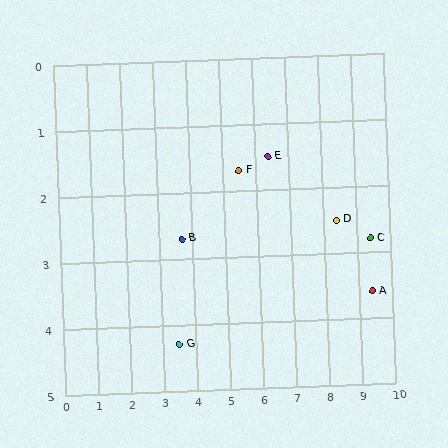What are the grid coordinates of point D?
Point D is at approximately (8.4, 2.5).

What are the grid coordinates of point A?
Point A is at approximately (9.4, 3.6).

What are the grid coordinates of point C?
Point C is at approximately (9.4, 2.8).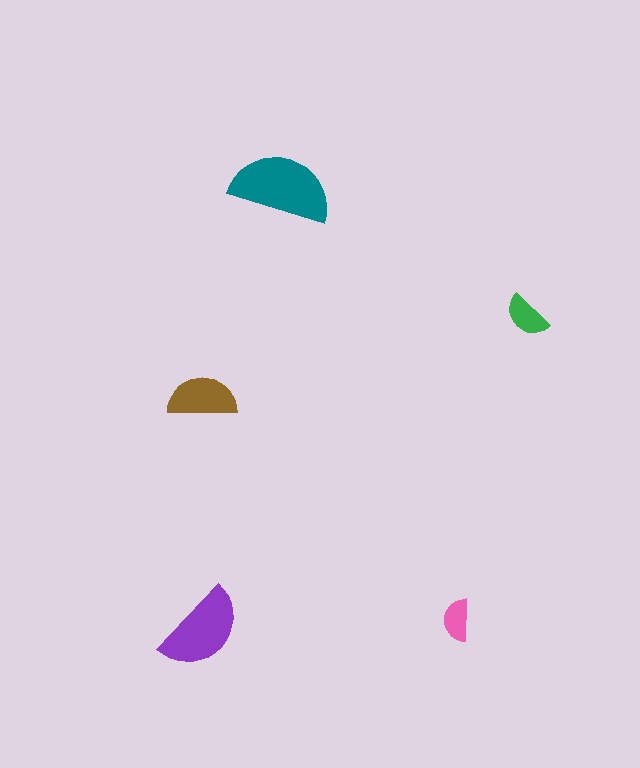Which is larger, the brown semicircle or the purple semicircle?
The purple one.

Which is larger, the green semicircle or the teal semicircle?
The teal one.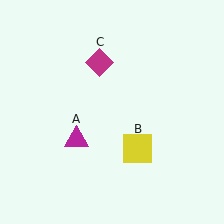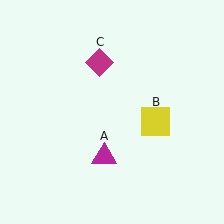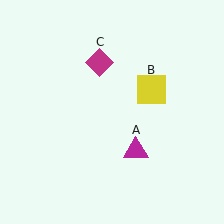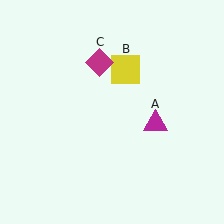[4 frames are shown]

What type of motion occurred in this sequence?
The magenta triangle (object A), yellow square (object B) rotated counterclockwise around the center of the scene.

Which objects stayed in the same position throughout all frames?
Magenta diamond (object C) remained stationary.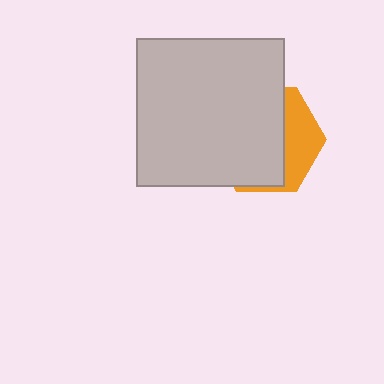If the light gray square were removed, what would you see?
You would see the complete orange hexagon.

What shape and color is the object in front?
The object in front is a light gray square.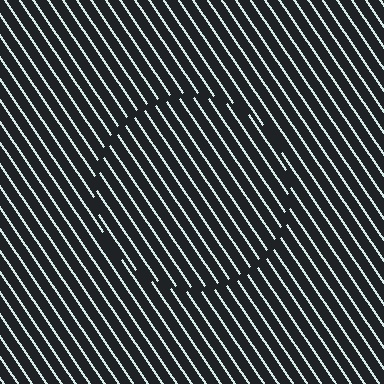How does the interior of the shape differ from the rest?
The interior of the shape contains the same grating, shifted by half a period — the contour is defined by the phase discontinuity where line-ends from the inner and outer gratings abut.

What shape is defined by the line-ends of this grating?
An illusory circle. The interior of the shape contains the same grating, shifted by half a period — the contour is defined by the phase discontinuity where line-ends from the inner and outer gratings abut.